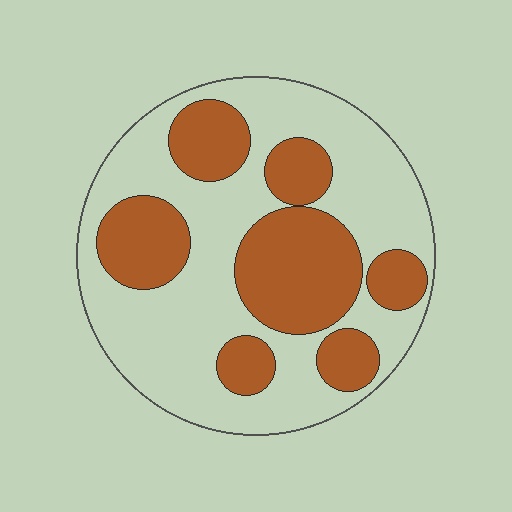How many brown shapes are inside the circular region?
7.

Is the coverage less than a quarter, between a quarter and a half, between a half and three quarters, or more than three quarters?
Between a quarter and a half.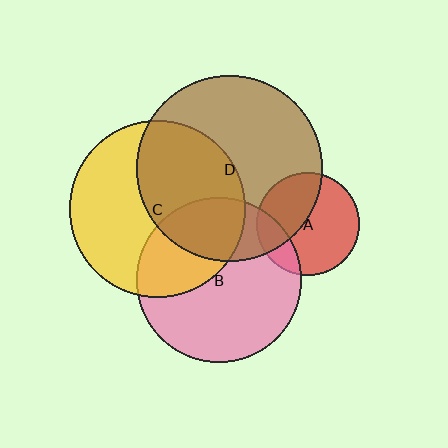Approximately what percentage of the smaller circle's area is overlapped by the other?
Approximately 20%.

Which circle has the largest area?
Circle D (brown).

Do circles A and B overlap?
Yes.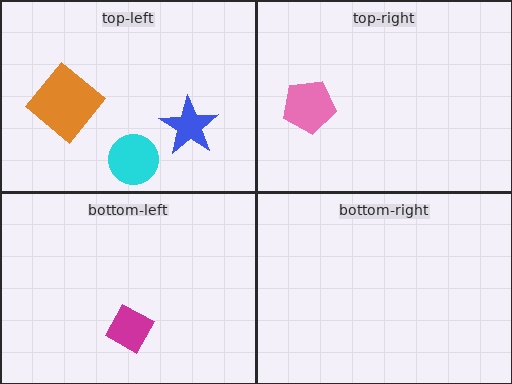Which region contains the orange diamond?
The top-left region.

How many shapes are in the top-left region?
3.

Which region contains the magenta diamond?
The bottom-left region.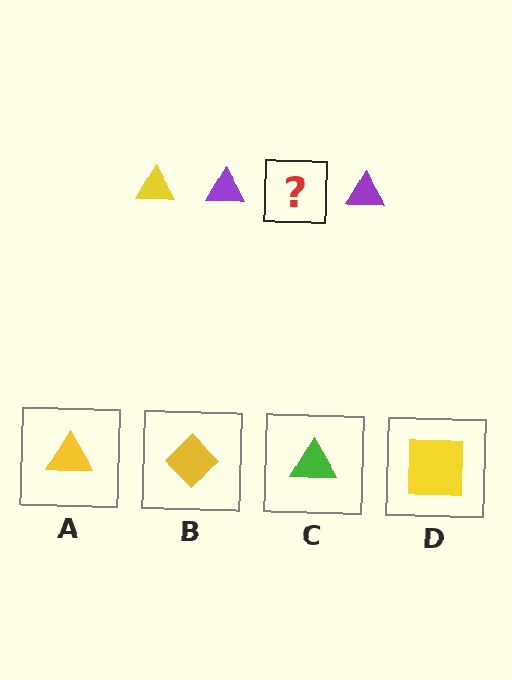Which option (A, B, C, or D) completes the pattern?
A.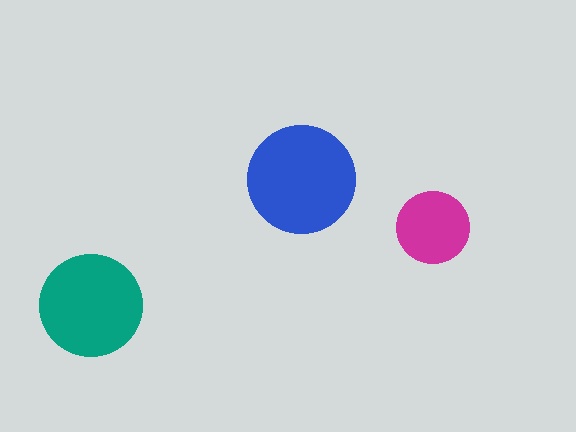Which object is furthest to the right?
The magenta circle is rightmost.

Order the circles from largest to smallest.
the blue one, the teal one, the magenta one.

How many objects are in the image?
There are 3 objects in the image.